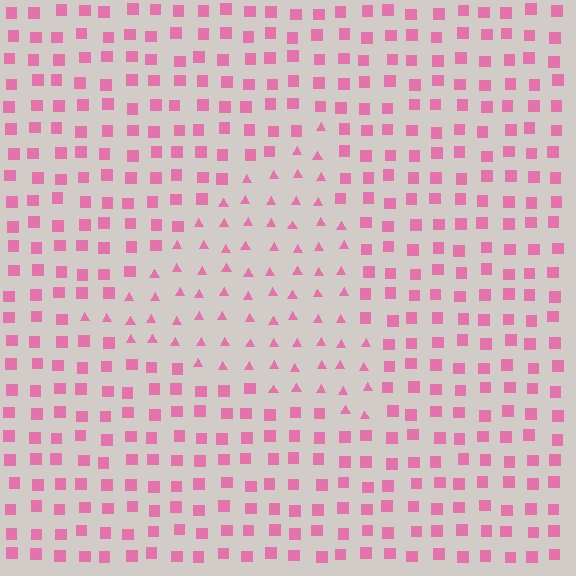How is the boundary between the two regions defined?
The boundary is defined by a change in element shape: triangles inside vs. squares outside. All elements share the same color and spacing.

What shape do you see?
I see a triangle.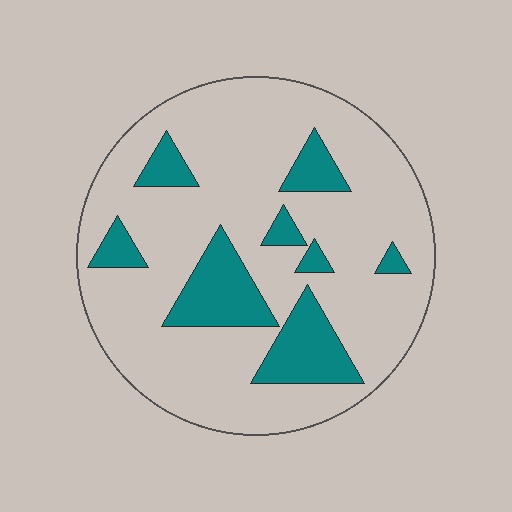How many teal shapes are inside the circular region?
8.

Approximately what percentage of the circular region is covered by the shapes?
Approximately 20%.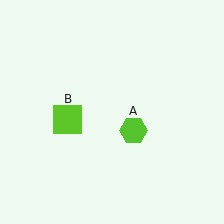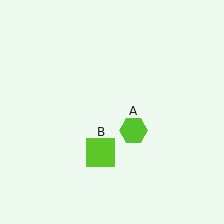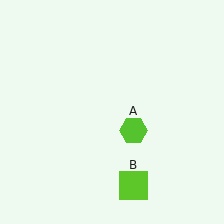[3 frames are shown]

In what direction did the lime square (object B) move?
The lime square (object B) moved down and to the right.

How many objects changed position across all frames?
1 object changed position: lime square (object B).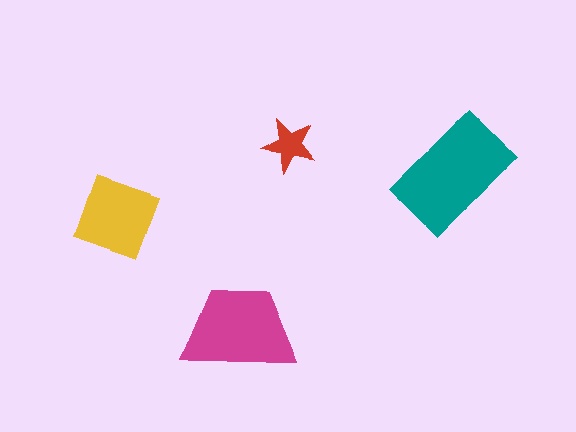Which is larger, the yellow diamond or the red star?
The yellow diamond.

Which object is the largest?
The teal rectangle.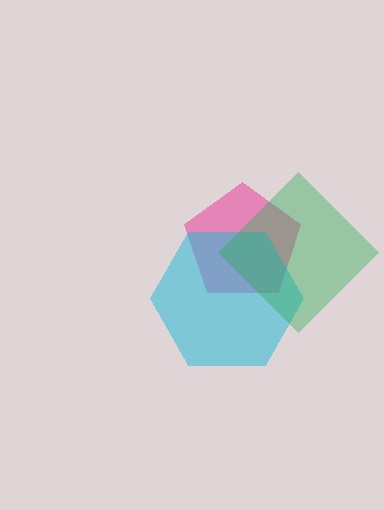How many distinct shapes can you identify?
There are 3 distinct shapes: a pink pentagon, a cyan hexagon, a green diamond.